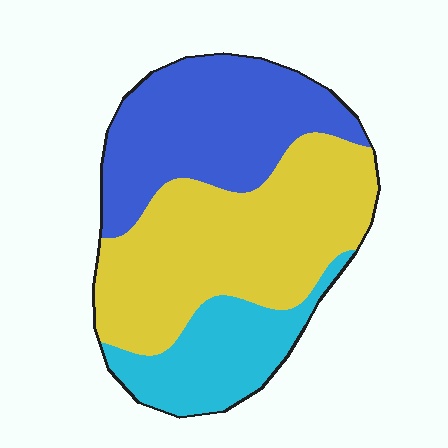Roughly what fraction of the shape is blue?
Blue takes up about one third (1/3) of the shape.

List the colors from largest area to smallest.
From largest to smallest: yellow, blue, cyan.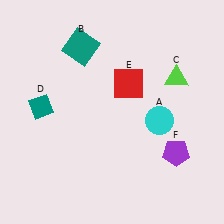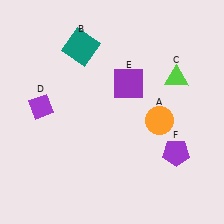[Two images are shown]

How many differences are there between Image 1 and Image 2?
There are 3 differences between the two images.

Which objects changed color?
A changed from cyan to orange. D changed from teal to purple. E changed from red to purple.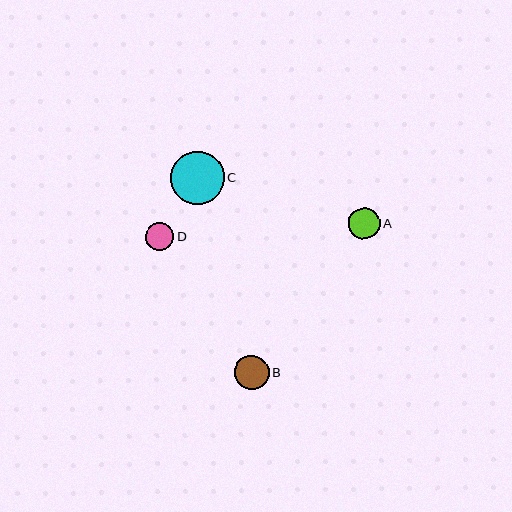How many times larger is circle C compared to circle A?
Circle C is approximately 1.7 times the size of circle A.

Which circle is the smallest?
Circle D is the smallest with a size of approximately 28 pixels.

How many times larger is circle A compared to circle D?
Circle A is approximately 1.1 times the size of circle D.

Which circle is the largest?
Circle C is the largest with a size of approximately 53 pixels.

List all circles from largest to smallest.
From largest to smallest: C, B, A, D.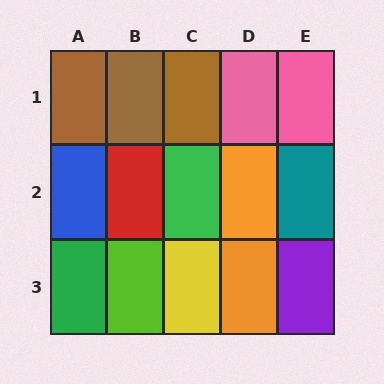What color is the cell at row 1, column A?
Brown.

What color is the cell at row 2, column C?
Green.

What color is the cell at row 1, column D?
Pink.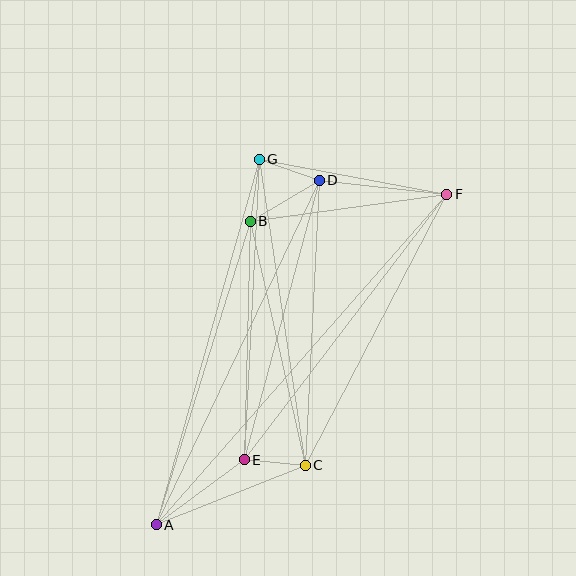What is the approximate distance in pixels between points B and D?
The distance between B and D is approximately 80 pixels.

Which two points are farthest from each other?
Points A and F are farthest from each other.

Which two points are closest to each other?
Points C and E are closest to each other.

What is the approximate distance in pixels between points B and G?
The distance between B and G is approximately 63 pixels.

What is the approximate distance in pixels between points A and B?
The distance between A and B is approximately 318 pixels.